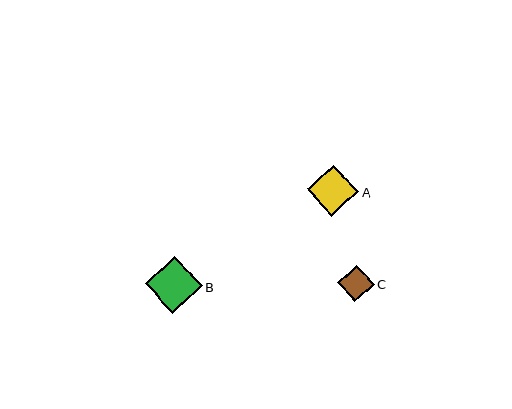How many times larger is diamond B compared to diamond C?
Diamond B is approximately 1.6 times the size of diamond C.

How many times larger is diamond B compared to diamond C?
Diamond B is approximately 1.6 times the size of diamond C.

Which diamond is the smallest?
Diamond C is the smallest with a size of approximately 37 pixels.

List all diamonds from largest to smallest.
From largest to smallest: B, A, C.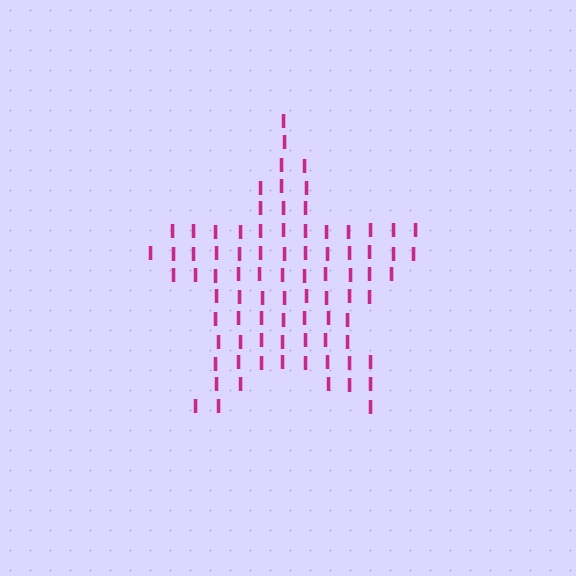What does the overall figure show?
The overall figure shows a star.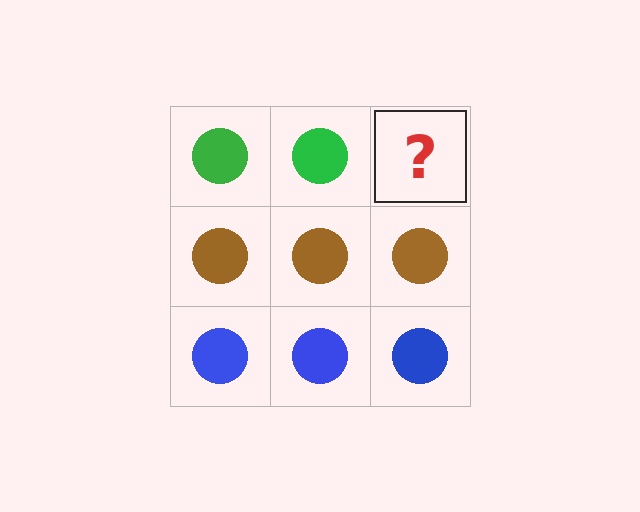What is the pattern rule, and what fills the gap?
The rule is that each row has a consistent color. The gap should be filled with a green circle.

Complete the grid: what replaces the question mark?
The question mark should be replaced with a green circle.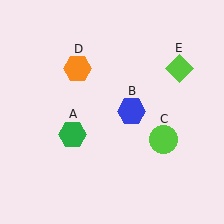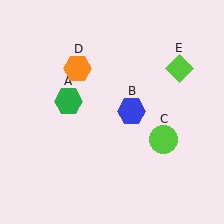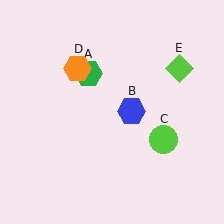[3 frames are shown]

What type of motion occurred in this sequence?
The green hexagon (object A) rotated clockwise around the center of the scene.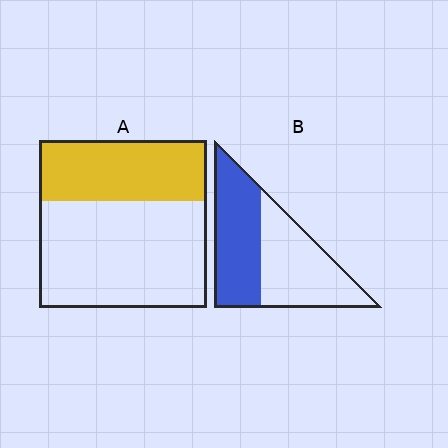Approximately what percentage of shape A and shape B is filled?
A is approximately 35% and B is approximately 50%.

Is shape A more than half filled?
No.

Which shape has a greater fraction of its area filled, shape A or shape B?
Shape B.